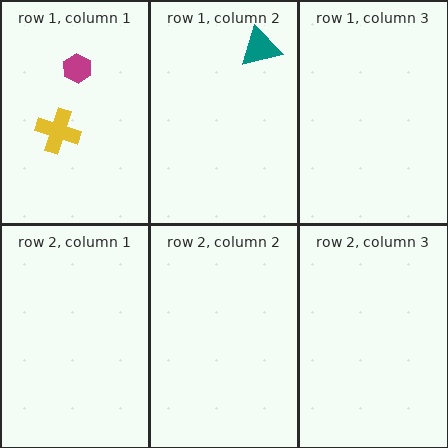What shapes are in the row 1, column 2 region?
The teal triangle.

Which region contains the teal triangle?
The row 1, column 2 region.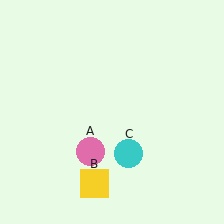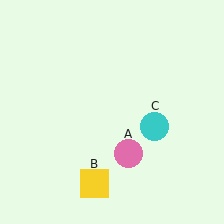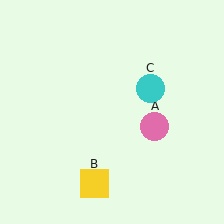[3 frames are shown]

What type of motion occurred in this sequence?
The pink circle (object A), cyan circle (object C) rotated counterclockwise around the center of the scene.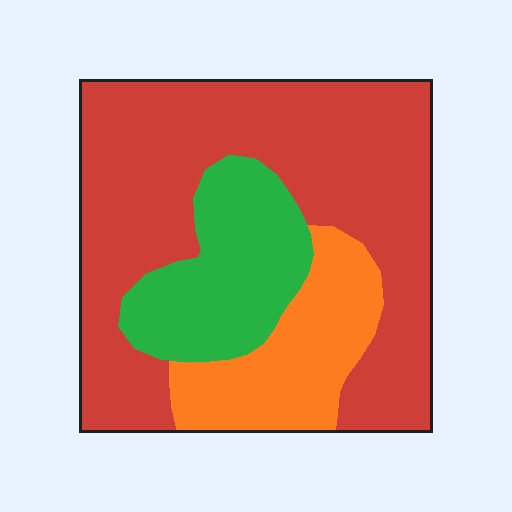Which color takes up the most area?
Red, at roughly 60%.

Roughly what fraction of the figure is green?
Green takes up less than a quarter of the figure.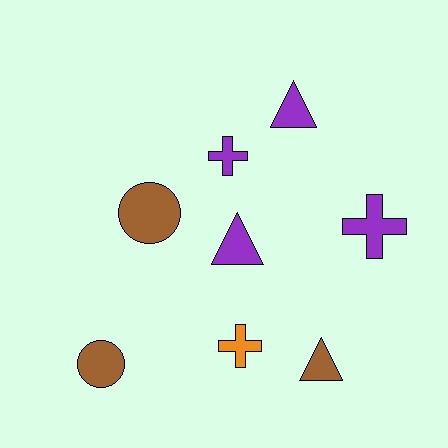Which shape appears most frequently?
Cross, with 3 objects.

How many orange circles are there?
There are no orange circles.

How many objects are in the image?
There are 8 objects.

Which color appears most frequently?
Purple, with 4 objects.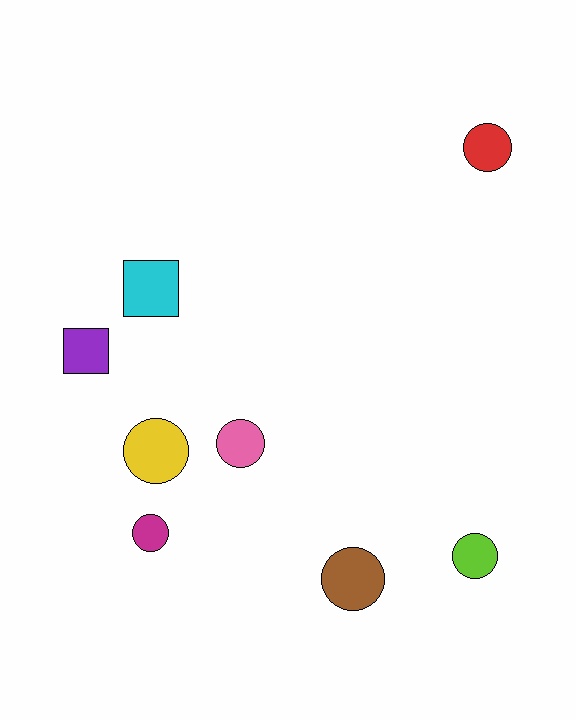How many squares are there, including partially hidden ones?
There are 2 squares.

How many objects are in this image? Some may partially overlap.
There are 8 objects.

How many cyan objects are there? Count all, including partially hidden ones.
There is 1 cyan object.